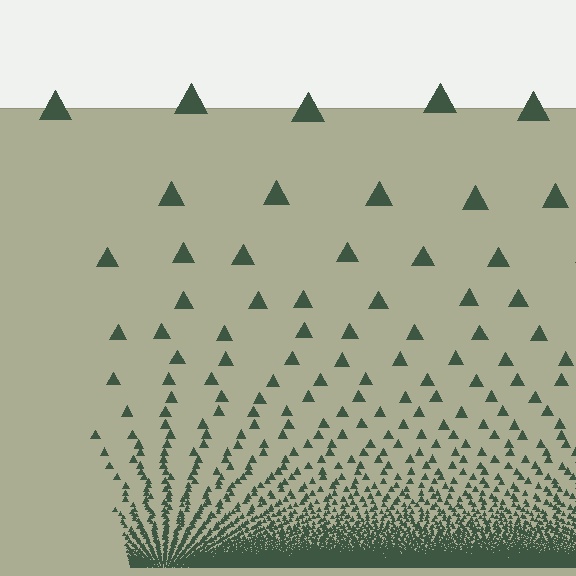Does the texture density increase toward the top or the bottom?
Density increases toward the bottom.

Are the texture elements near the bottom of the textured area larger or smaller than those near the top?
Smaller. The gradient is inverted — elements near the bottom are smaller and denser.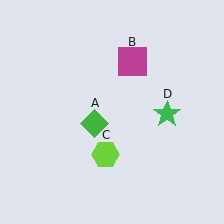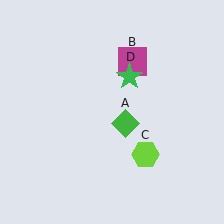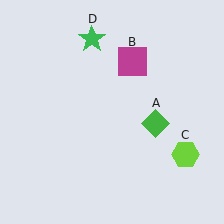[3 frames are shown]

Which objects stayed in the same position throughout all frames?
Magenta square (object B) remained stationary.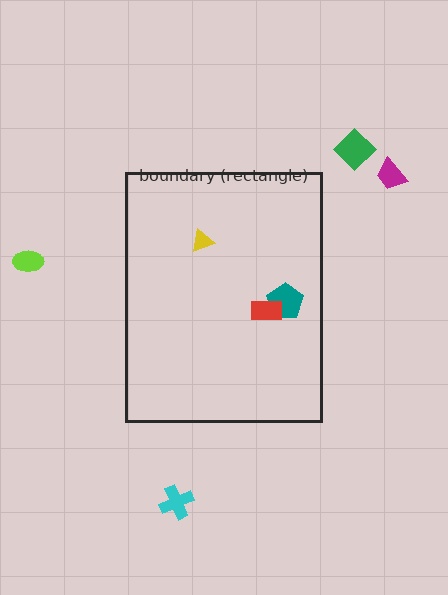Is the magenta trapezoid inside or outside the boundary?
Outside.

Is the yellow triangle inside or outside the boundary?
Inside.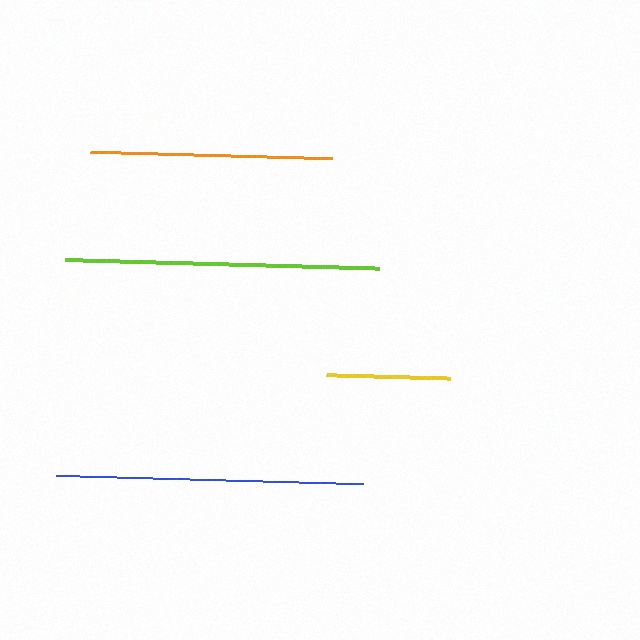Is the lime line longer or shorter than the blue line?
The lime line is longer than the blue line.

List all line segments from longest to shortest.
From longest to shortest: lime, blue, orange, yellow.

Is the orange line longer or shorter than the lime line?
The lime line is longer than the orange line.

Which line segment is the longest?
The lime line is the longest at approximately 315 pixels.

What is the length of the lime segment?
The lime segment is approximately 315 pixels long.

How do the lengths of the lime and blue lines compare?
The lime and blue lines are approximately the same length.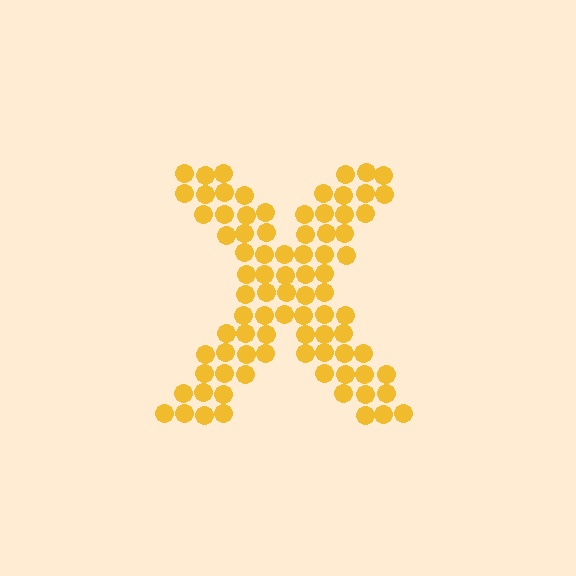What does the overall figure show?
The overall figure shows the letter X.